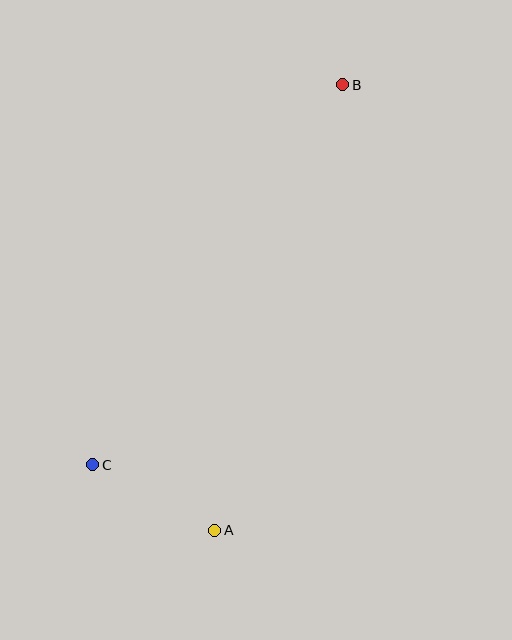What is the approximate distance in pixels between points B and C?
The distance between B and C is approximately 455 pixels.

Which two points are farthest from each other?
Points A and B are farthest from each other.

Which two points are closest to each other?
Points A and C are closest to each other.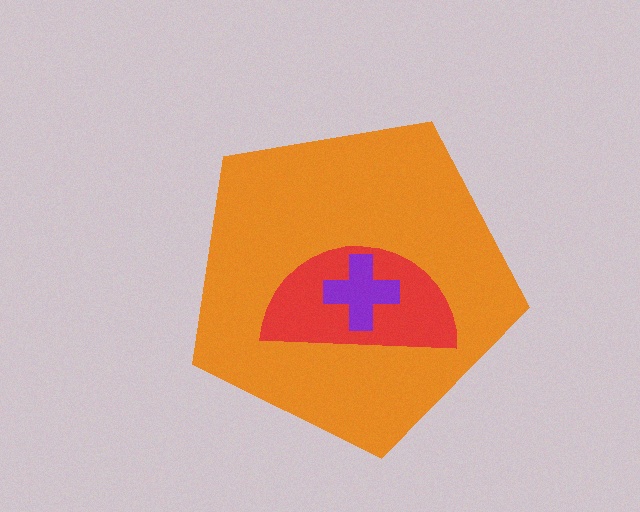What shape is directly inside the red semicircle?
The purple cross.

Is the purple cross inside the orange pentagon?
Yes.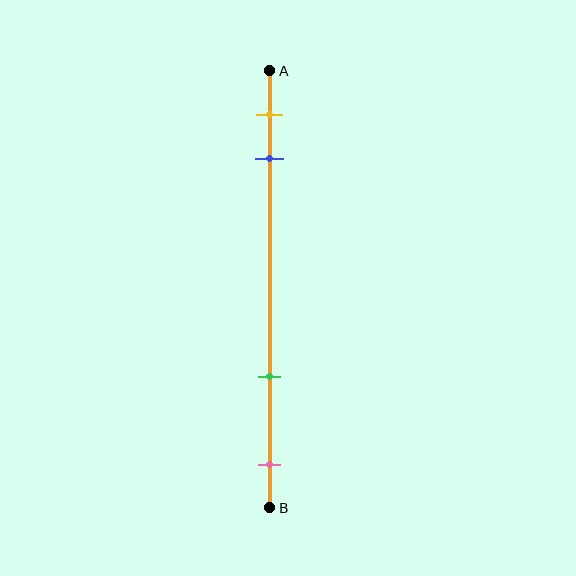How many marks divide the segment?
There are 4 marks dividing the segment.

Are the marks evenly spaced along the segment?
No, the marks are not evenly spaced.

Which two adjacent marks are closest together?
The yellow and blue marks are the closest adjacent pair.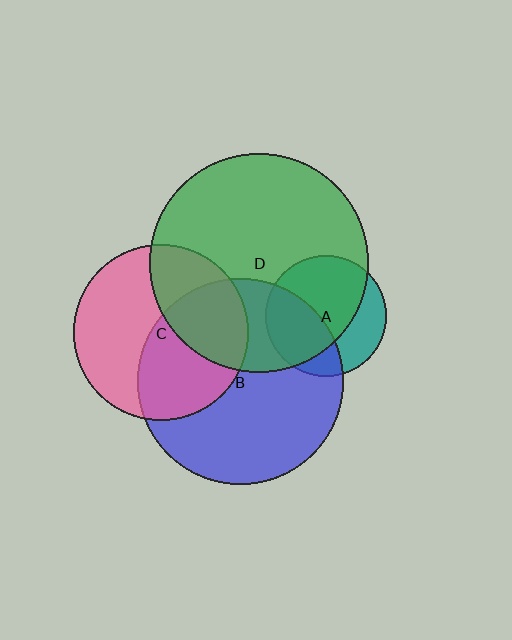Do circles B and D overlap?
Yes.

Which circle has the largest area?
Circle D (green).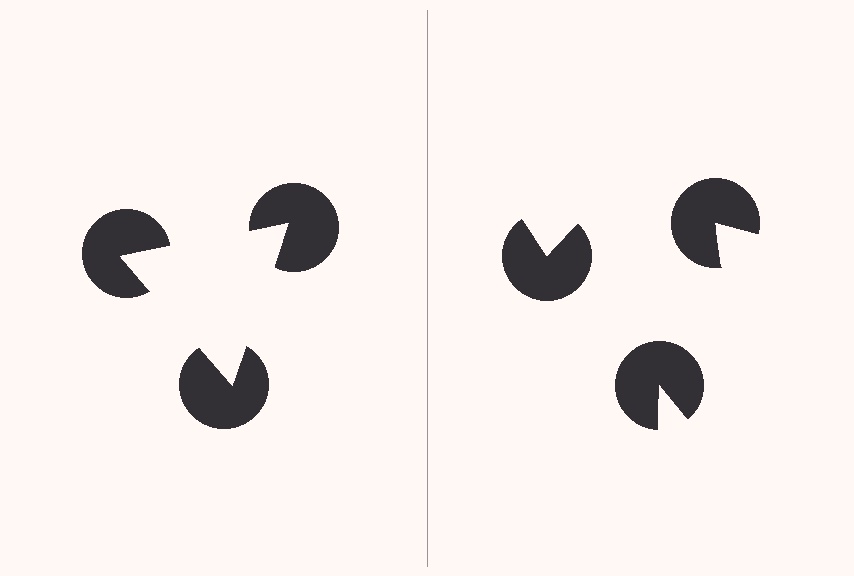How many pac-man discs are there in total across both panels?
6 — 3 on each side.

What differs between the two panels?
The pac-man discs are positioned identically on both sides; only the wedge orientations differ. On the left they align to a triangle; on the right they are misaligned.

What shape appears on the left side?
An illusory triangle.